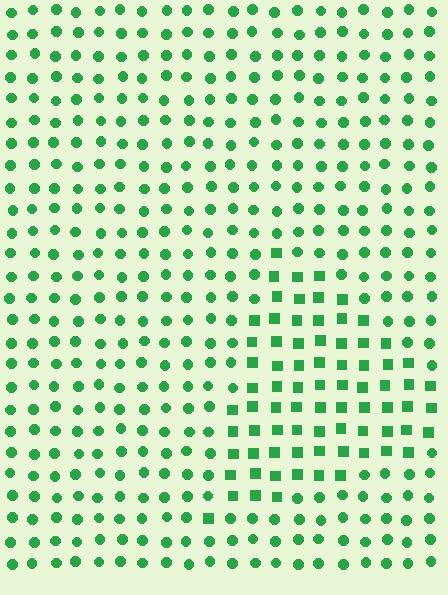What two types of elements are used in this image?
The image uses squares inside the triangle region and circles outside it.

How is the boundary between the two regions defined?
The boundary is defined by a change in element shape: squares inside vs. circles outside. All elements share the same color and spacing.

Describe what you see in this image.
The image is filled with small green elements arranged in a uniform grid. A triangle-shaped region contains squares, while the surrounding area contains circles. The boundary is defined purely by the change in element shape.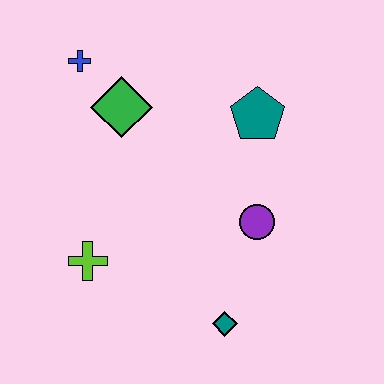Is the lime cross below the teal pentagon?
Yes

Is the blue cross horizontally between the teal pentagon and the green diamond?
No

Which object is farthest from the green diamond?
The teal diamond is farthest from the green diamond.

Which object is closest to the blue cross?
The green diamond is closest to the blue cross.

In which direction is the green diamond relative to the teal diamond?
The green diamond is above the teal diamond.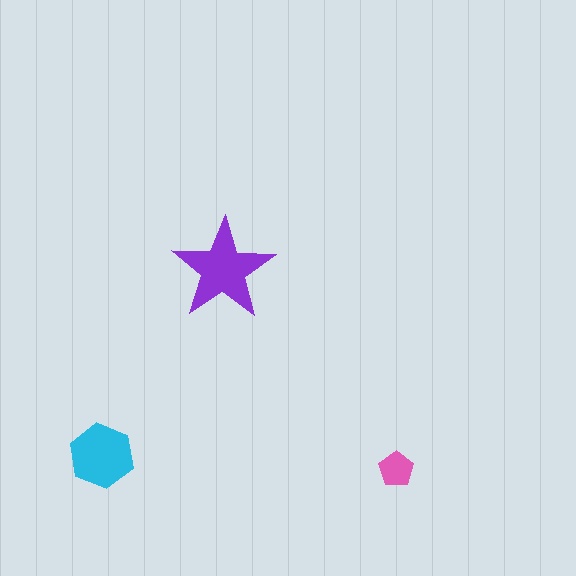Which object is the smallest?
The pink pentagon.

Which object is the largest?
The purple star.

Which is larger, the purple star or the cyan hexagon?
The purple star.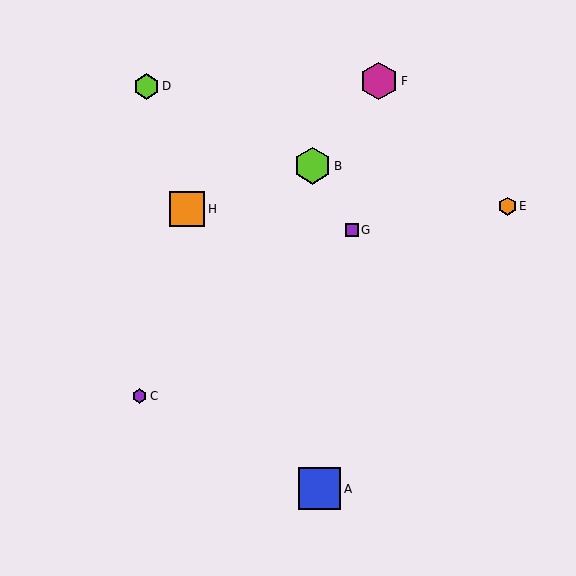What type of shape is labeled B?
Shape B is a lime hexagon.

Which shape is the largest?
The blue square (labeled A) is the largest.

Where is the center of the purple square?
The center of the purple square is at (352, 230).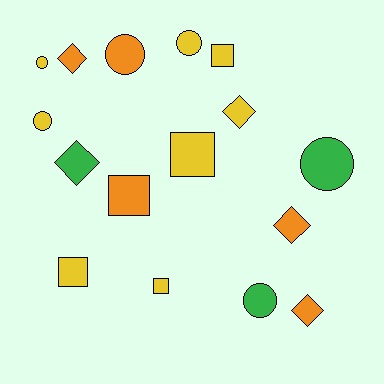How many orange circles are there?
There is 1 orange circle.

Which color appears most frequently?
Yellow, with 8 objects.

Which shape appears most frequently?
Circle, with 6 objects.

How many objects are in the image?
There are 16 objects.